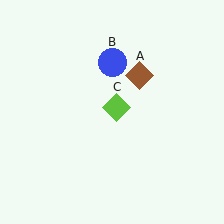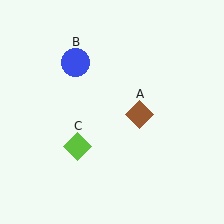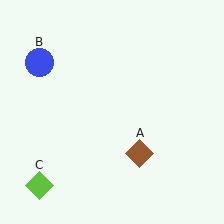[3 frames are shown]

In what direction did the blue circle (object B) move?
The blue circle (object B) moved left.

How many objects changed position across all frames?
3 objects changed position: brown diamond (object A), blue circle (object B), lime diamond (object C).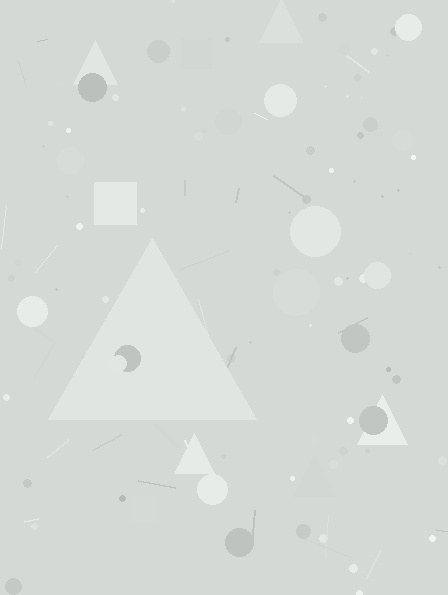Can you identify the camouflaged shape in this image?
The camouflaged shape is a triangle.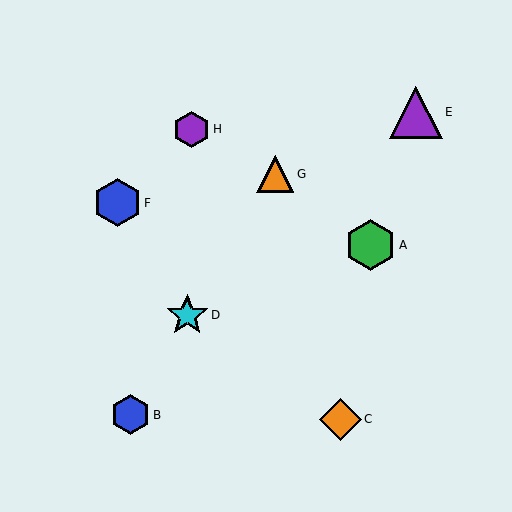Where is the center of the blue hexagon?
The center of the blue hexagon is at (117, 203).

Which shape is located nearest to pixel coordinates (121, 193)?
The blue hexagon (labeled F) at (117, 203) is nearest to that location.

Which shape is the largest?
The purple triangle (labeled E) is the largest.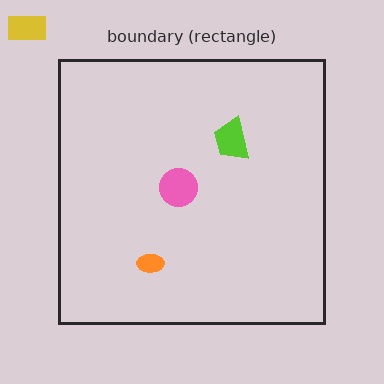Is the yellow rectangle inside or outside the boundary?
Outside.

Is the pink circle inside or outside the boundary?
Inside.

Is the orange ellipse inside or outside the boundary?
Inside.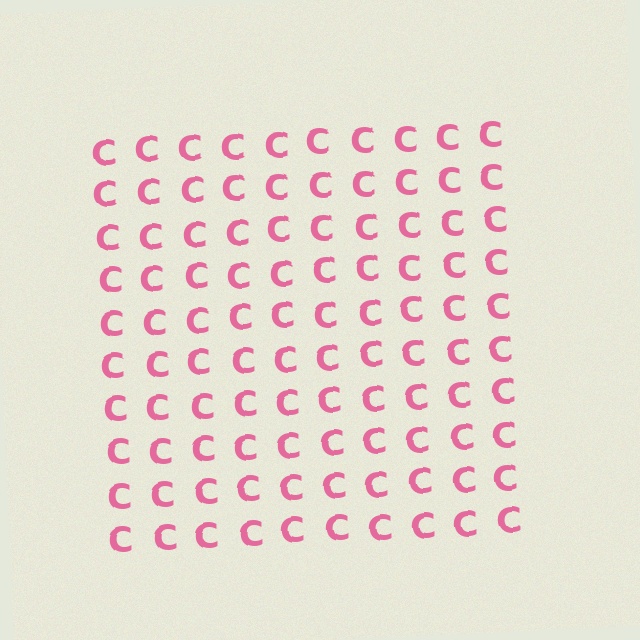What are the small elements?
The small elements are letter C's.